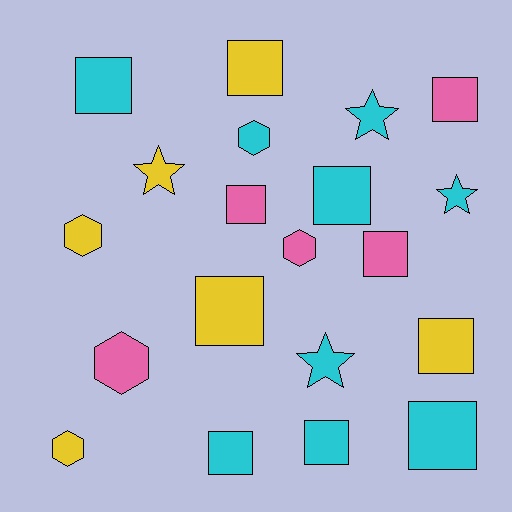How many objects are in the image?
There are 20 objects.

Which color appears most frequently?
Cyan, with 9 objects.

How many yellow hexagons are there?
There are 2 yellow hexagons.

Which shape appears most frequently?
Square, with 11 objects.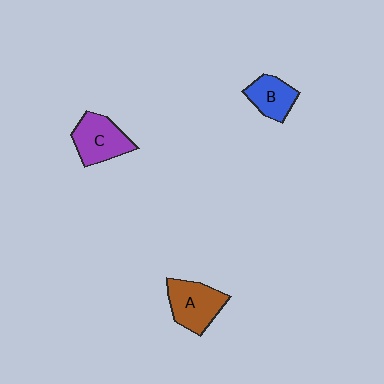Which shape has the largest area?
Shape A (brown).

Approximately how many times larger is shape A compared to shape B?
Approximately 1.4 times.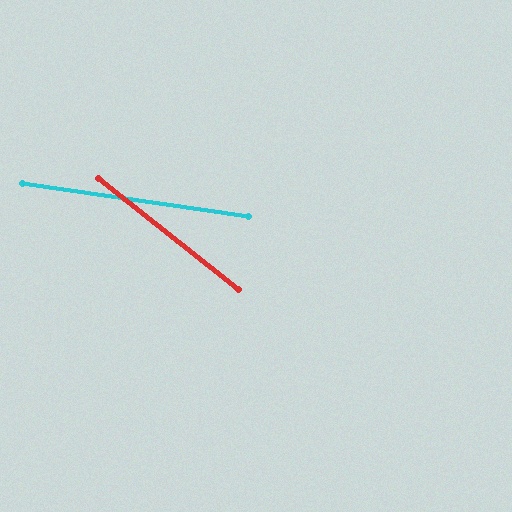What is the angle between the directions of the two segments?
Approximately 30 degrees.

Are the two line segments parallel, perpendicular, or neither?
Neither parallel nor perpendicular — they differ by about 30°.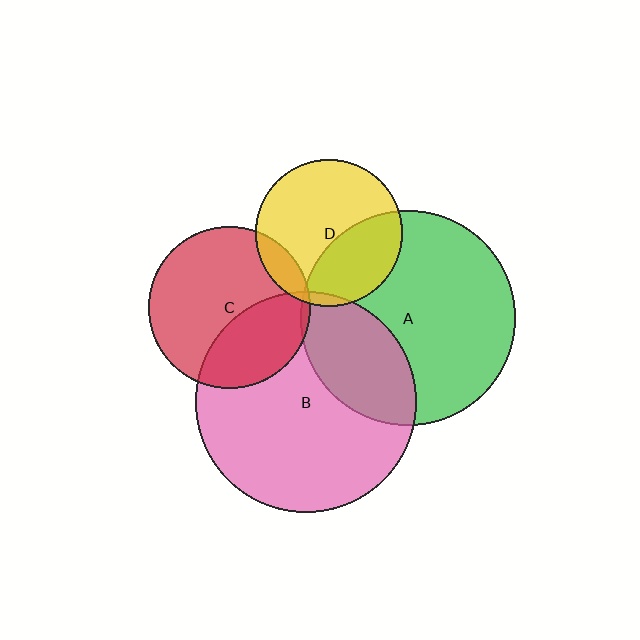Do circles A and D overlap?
Yes.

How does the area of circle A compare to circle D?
Approximately 2.1 times.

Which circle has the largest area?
Circle B (pink).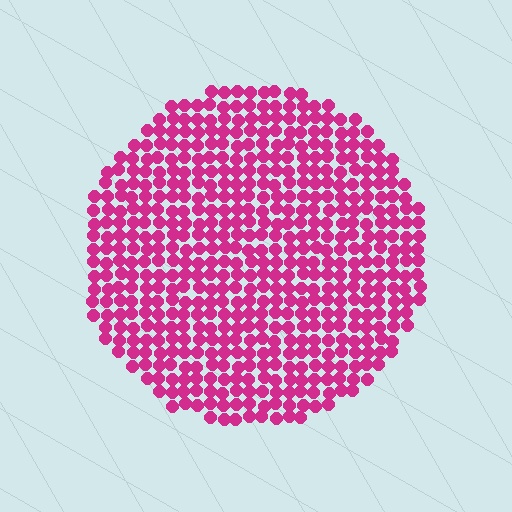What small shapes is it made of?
It is made of small circles.